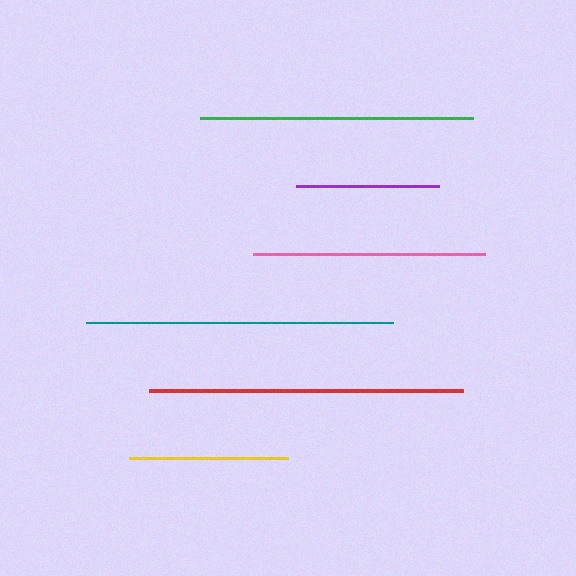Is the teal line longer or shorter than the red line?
The red line is longer than the teal line.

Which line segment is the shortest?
The purple line is the shortest at approximately 143 pixels.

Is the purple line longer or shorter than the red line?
The red line is longer than the purple line.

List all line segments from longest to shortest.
From longest to shortest: red, teal, green, pink, yellow, purple.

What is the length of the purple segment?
The purple segment is approximately 143 pixels long.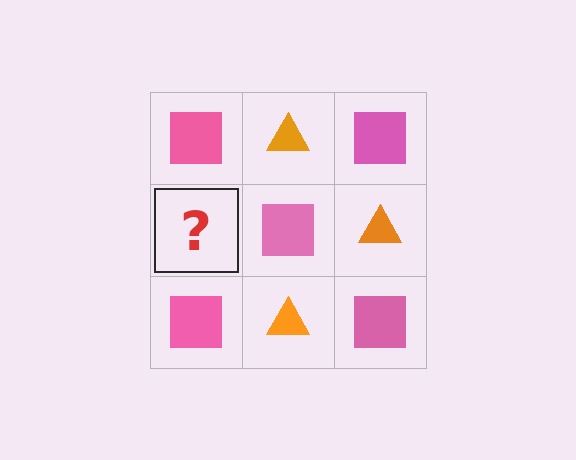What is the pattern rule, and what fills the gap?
The rule is that it alternates pink square and orange triangle in a checkerboard pattern. The gap should be filled with an orange triangle.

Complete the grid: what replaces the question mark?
The question mark should be replaced with an orange triangle.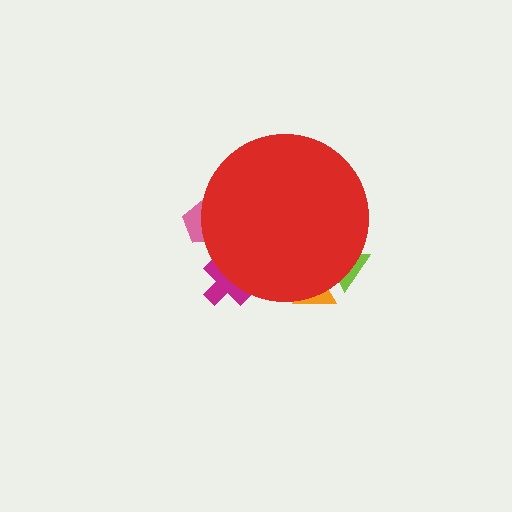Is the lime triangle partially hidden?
Yes, the lime triangle is partially hidden behind the red circle.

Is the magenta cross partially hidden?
Yes, the magenta cross is partially hidden behind the red circle.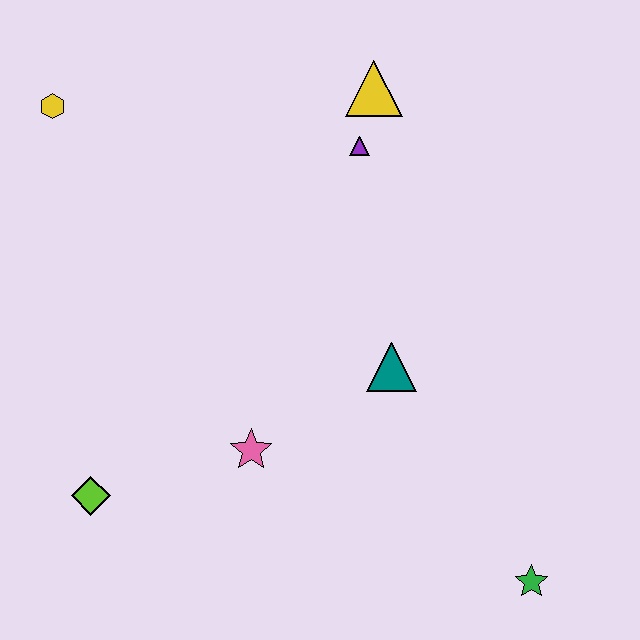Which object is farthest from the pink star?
The yellow hexagon is farthest from the pink star.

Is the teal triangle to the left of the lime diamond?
No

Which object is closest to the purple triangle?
The yellow triangle is closest to the purple triangle.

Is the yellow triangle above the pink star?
Yes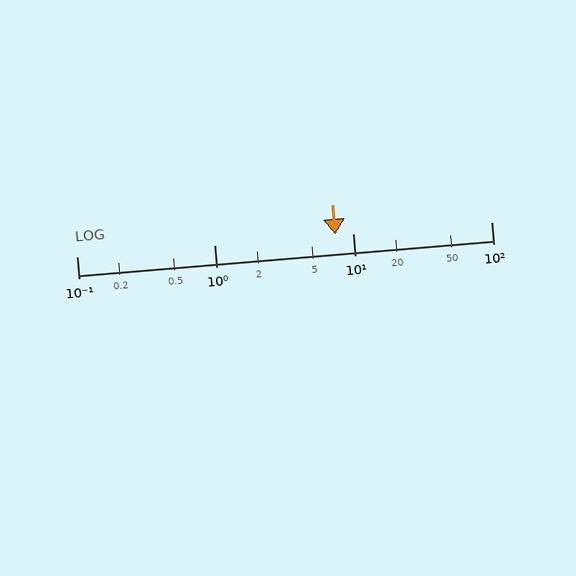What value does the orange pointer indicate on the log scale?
The pointer indicates approximately 7.4.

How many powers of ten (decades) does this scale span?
The scale spans 3 decades, from 0.1 to 100.